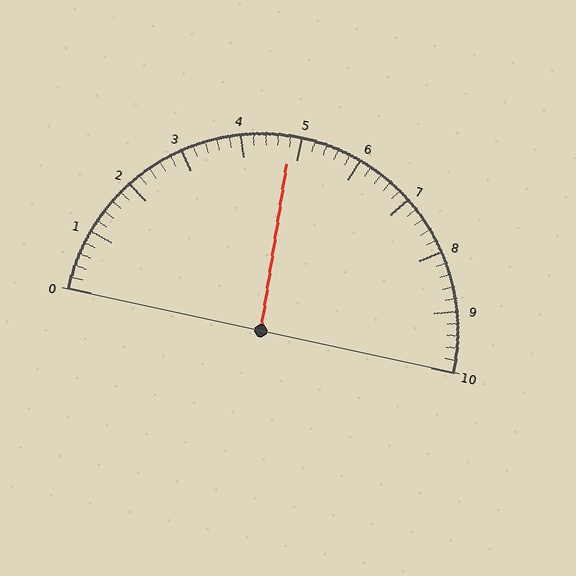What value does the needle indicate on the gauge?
The needle indicates approximately 4.8.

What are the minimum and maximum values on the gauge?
The gauge ranges from 0 to 10.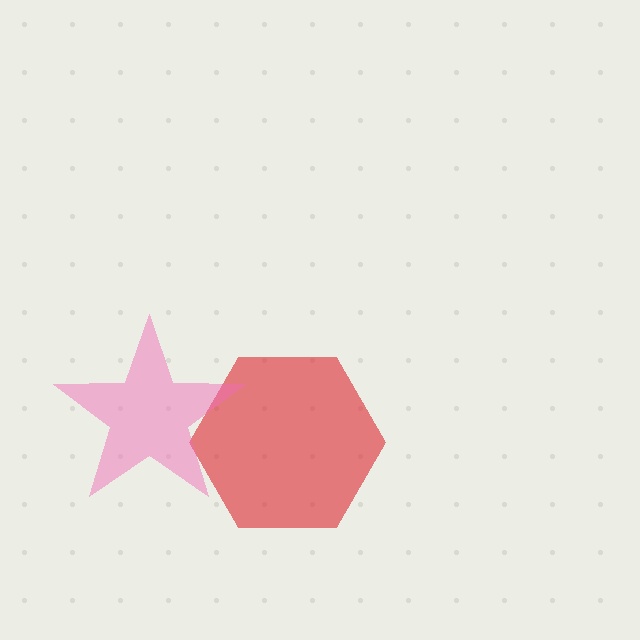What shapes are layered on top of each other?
The layered shapes are: a red hexagon, a pink star.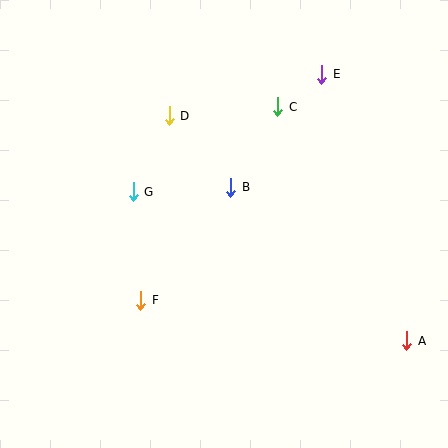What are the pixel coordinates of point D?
Point D is at (169, 116).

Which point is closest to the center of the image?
Point B at (231, 187) is closest to the center.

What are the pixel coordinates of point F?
Point F is at (141, 300).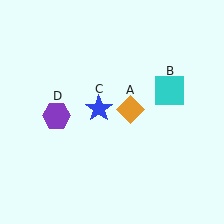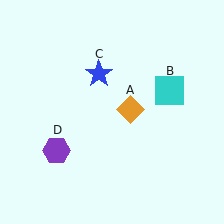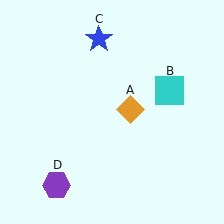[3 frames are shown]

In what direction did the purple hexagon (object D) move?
The purple hexagon (object D) moved down.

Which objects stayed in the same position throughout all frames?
Orange diamond (object A) and cyan square (object B) remained stationary.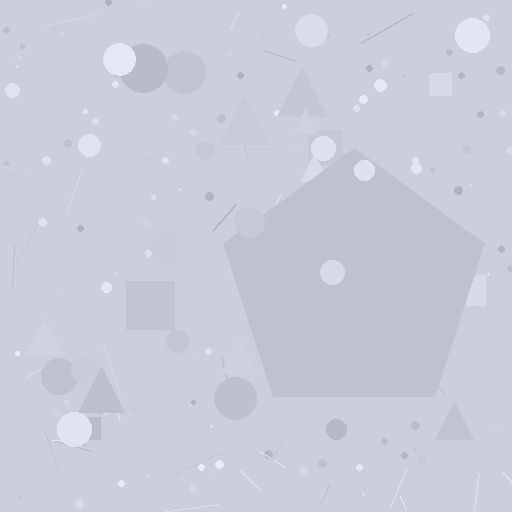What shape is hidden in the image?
A pentagon is hidden in the image.